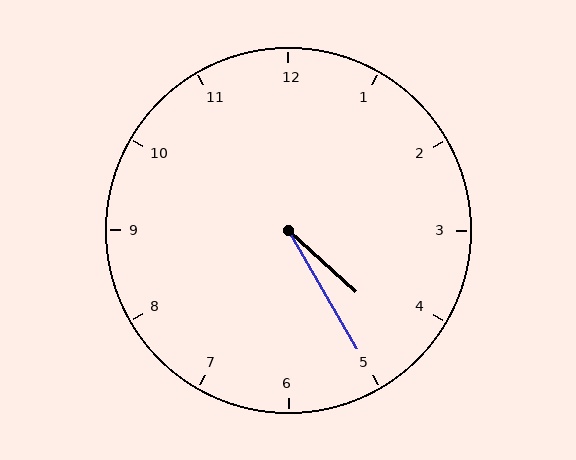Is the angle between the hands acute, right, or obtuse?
It is acute.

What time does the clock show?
4:25.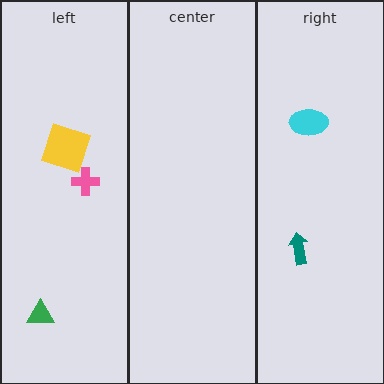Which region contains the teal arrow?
The right region.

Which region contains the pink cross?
The left region.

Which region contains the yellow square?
The left region.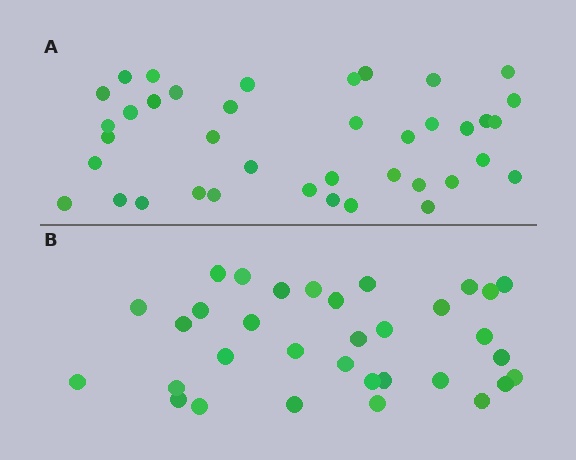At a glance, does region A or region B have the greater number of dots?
Region A (the top region) has more dots.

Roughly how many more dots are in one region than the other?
Region A has about 6 more dots than region B.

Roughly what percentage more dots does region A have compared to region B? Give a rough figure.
About 20% more.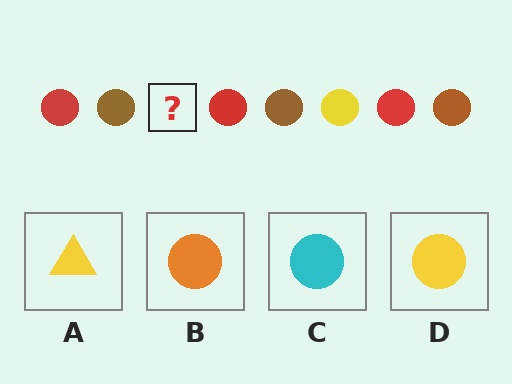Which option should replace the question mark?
Option D.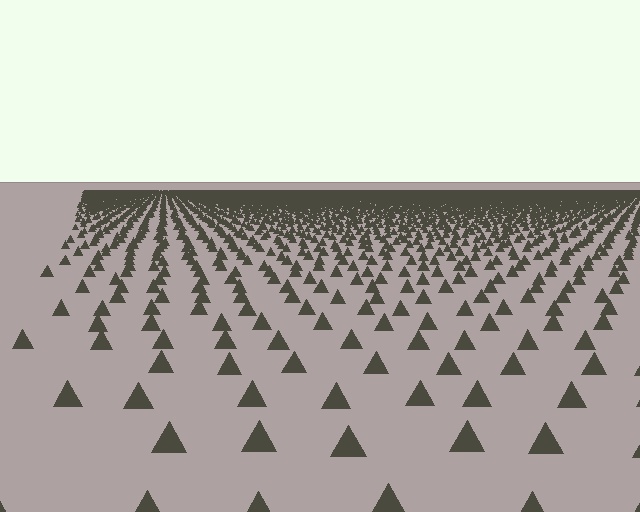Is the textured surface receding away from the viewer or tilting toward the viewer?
The surface is receding away from the viewer. Texture elements get smaller and denser toward the top.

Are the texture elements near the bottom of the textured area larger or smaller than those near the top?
Larger. Near the bottom, elements are closer to the viewer and appear at a bigger on-screen size.